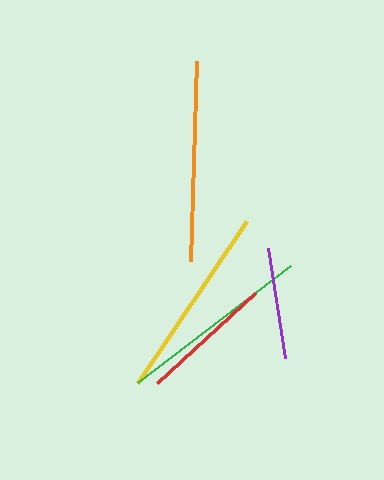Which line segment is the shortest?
The purple line is the shortest at approximately 112 pixels.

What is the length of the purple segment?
The purple segment is approximately 112 pixels long.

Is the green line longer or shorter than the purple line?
The green line is longer than the purple line.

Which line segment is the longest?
The orange line is the longest at approximately 200 pixels.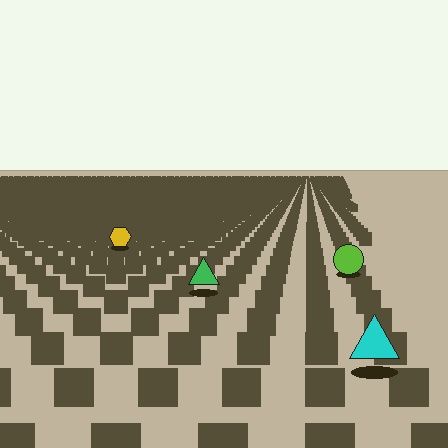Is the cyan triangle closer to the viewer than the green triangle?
Yes. The cyan triangle is closer — you can tell from the texture gradient: the ground texture is coarser near it.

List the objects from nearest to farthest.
From nearest to farthest: the cyan triangle, the green triangle, the lime circle, the yellow hexagon.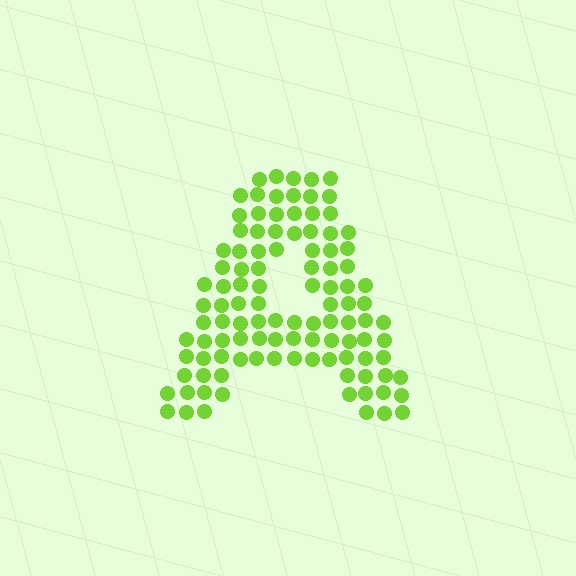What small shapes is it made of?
It is made of small circles.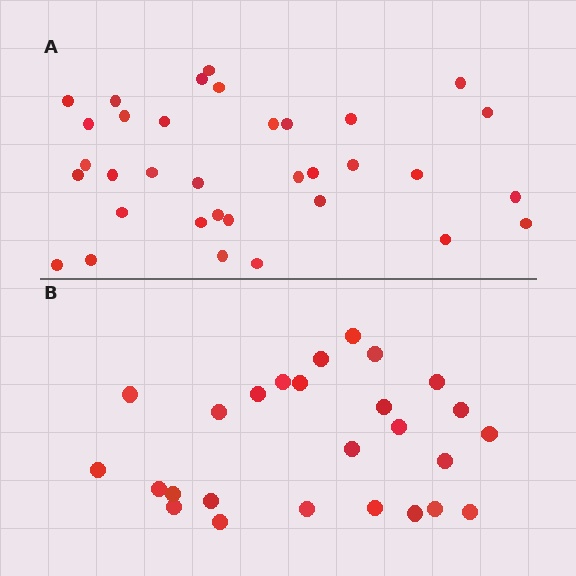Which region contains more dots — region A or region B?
Region A (the top region) has more dots.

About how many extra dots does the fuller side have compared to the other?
Region A has roughly 8 or so more dots than region B.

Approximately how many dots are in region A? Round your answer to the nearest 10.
About 30 dots. (The exact count is 34, which rounds to 30.)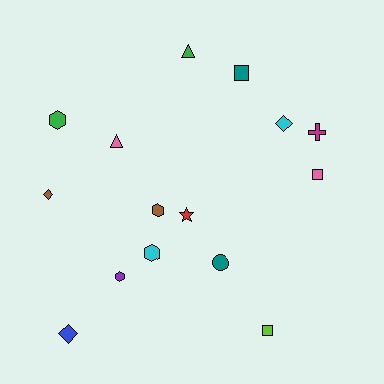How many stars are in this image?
There is 1 star.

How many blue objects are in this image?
There is 1 blue object.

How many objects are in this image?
There are 15 objects.